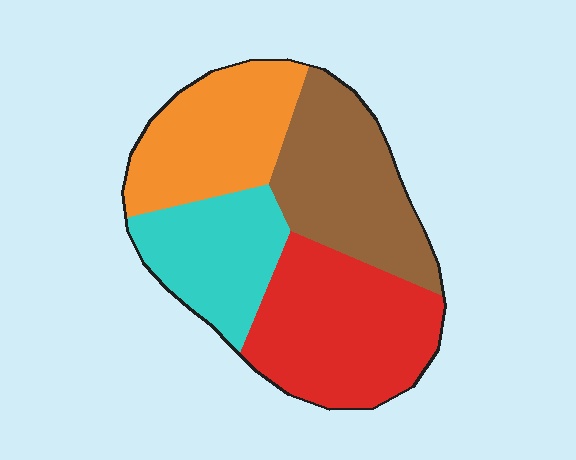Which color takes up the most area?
Red, at roughly 30%.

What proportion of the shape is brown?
Brown takes up about one quarter (1/4) of the shape.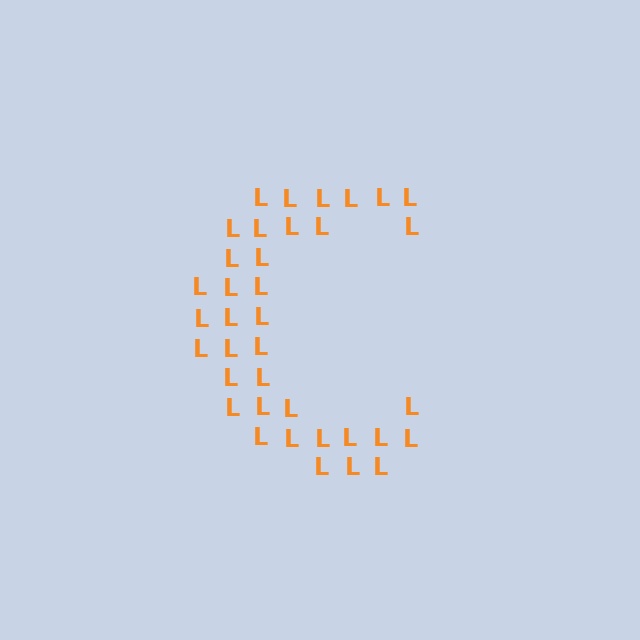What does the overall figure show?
The overall figure shows the letter C.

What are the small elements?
The small elements are letter L's.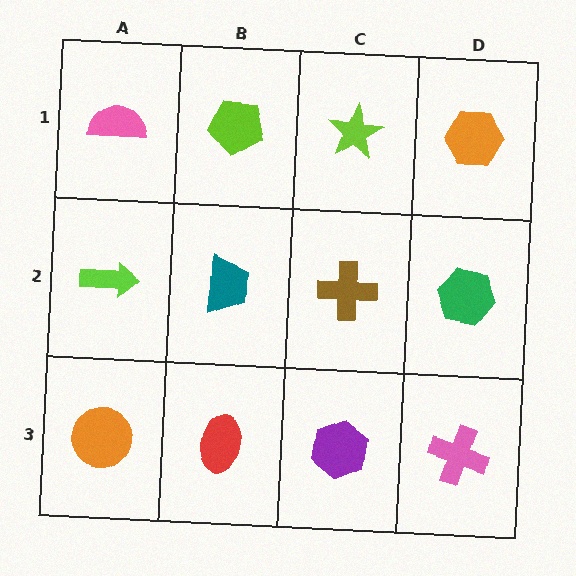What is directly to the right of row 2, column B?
A brown cross.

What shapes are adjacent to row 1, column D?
A green hexagon (row 2, column D), a lime star (row 1, column C).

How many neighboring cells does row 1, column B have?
3.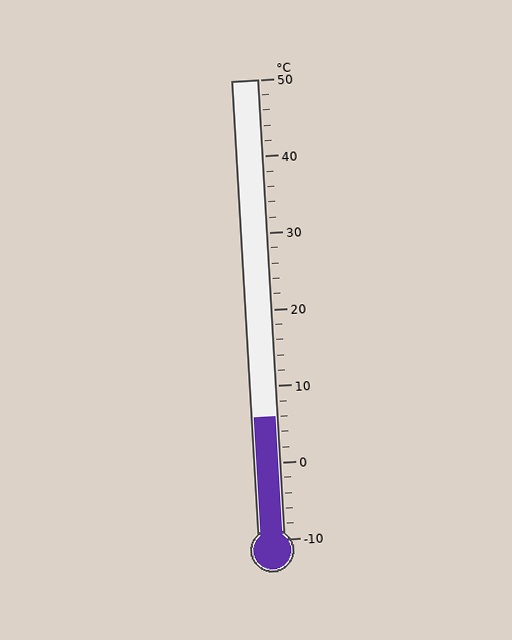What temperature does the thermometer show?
The thermometer shows approximately 6°C.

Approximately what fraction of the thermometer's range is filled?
The thermometer is filled to approximately 25% of its range.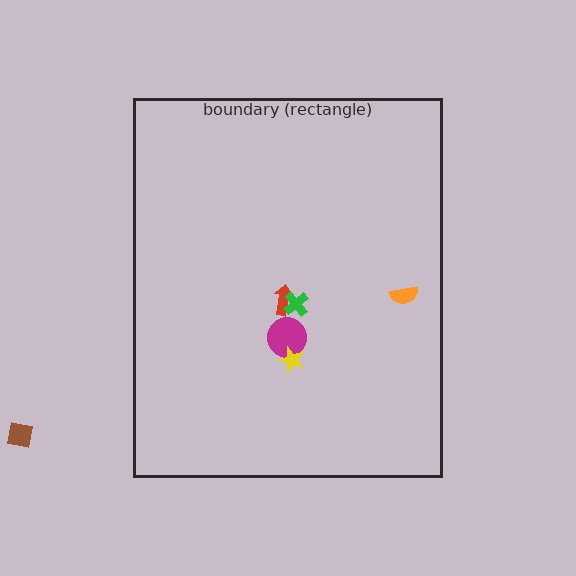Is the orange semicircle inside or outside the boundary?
Inside.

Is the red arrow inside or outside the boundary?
Inside.